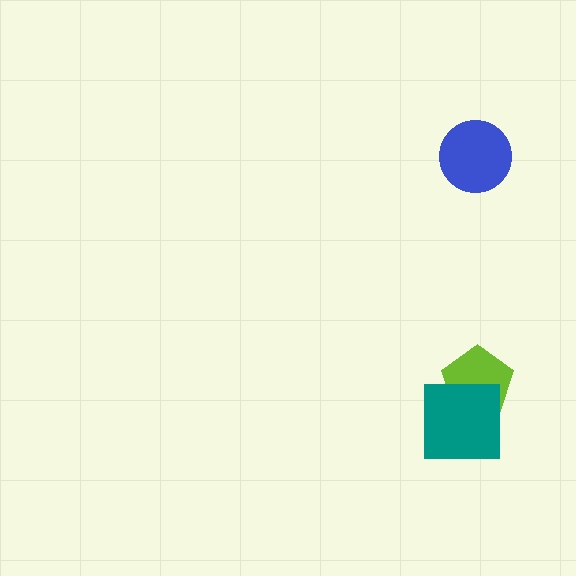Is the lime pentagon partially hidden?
Yes, it is partially covered by another shape.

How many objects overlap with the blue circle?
0 objects overlap with the blue circle.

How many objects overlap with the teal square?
1 object overlaps with the teal square.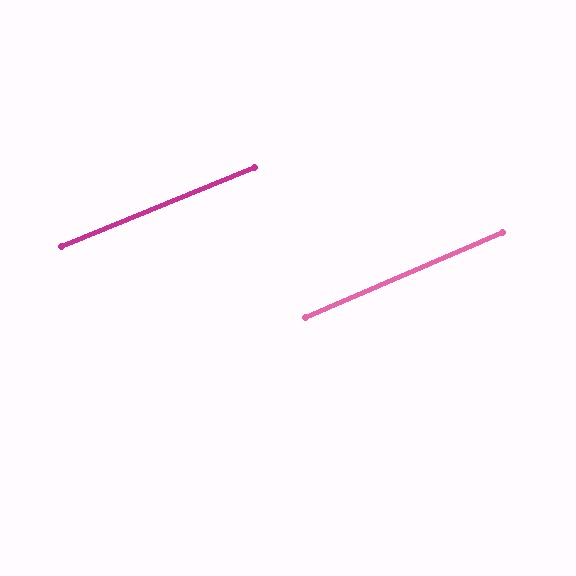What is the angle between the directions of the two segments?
Approximately 1 degree.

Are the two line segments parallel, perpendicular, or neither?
Parallel — their directions differ by only 1.2°.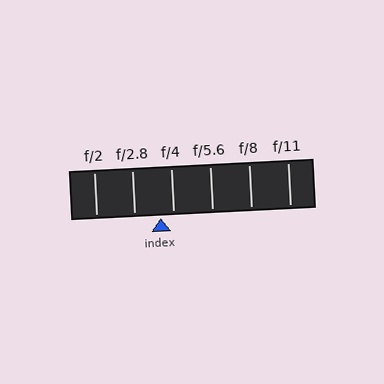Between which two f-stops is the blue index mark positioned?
The index mark is between f/2.8 and f/4.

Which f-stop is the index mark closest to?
The index mark is closest to f/4.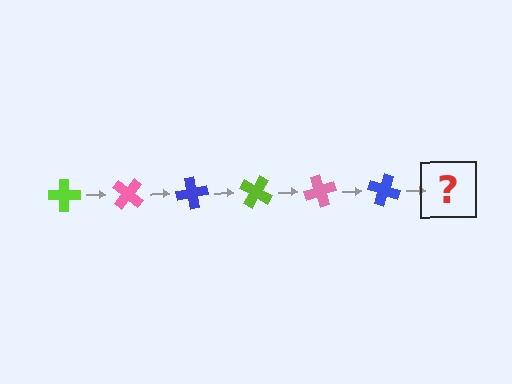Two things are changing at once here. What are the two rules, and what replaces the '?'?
The two rules are that it rotates 40 degrees each step and the color cycles through lime, pink, and blue. The '?' should be a lime cross, rotated 240 degrees from the start.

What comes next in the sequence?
The next element should be a lime cross, rotated 240 degrees from the start.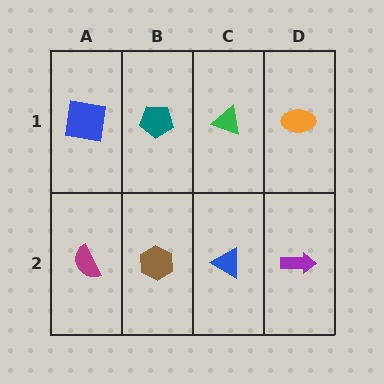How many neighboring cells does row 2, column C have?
3.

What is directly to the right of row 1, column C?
An orange ellipse.